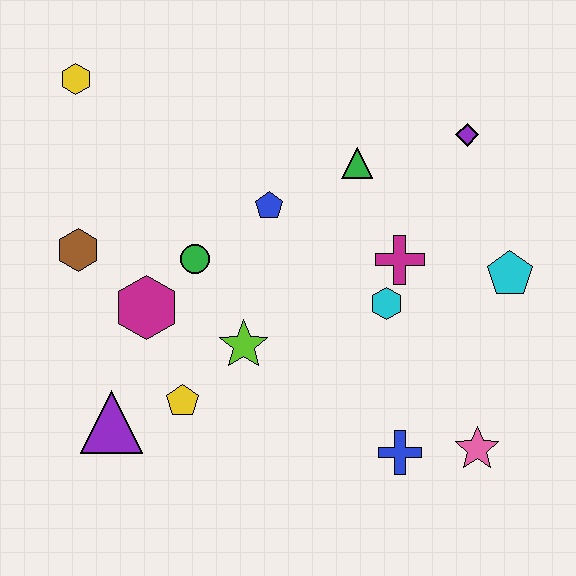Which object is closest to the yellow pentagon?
The purple triangle is closest to the yellow pentagon.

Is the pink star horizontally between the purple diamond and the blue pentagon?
No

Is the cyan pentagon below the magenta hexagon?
No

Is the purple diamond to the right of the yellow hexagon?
Yes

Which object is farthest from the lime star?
The yellow hexagon is farthest from the lime star.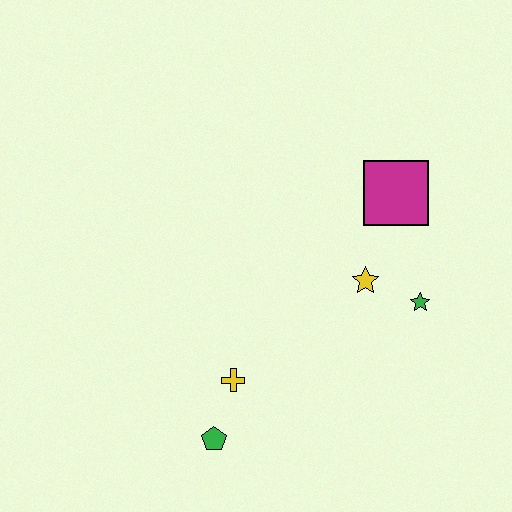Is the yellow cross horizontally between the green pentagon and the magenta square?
Yes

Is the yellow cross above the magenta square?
No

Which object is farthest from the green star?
The green pentagon is farthest from the green star.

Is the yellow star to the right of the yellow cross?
Yes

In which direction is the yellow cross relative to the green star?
The yellow cross is to the left of the green star.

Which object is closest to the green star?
The yellow star is closest to the green star.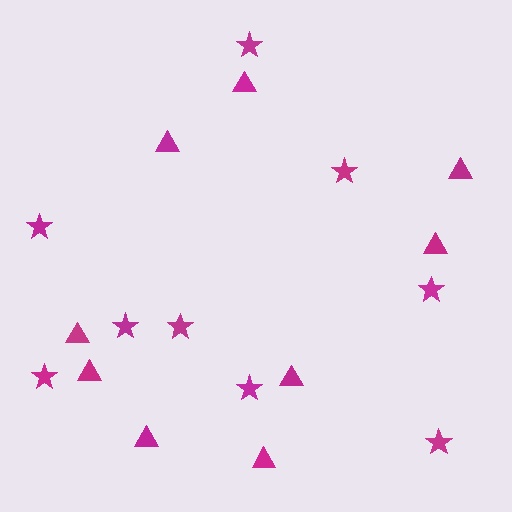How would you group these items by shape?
There are 2 groups: one group of stars (9) and one group of triangles (9).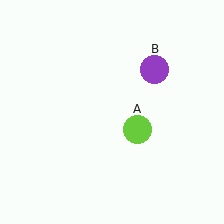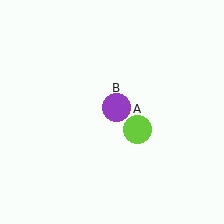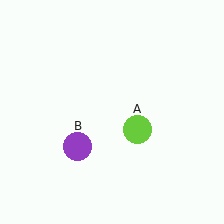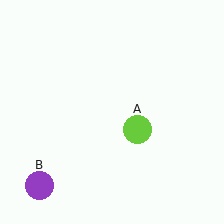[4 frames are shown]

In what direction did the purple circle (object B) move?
The purple circle (object B) moved down and to the left.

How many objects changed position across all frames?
1 object changed position: purple circle (object B).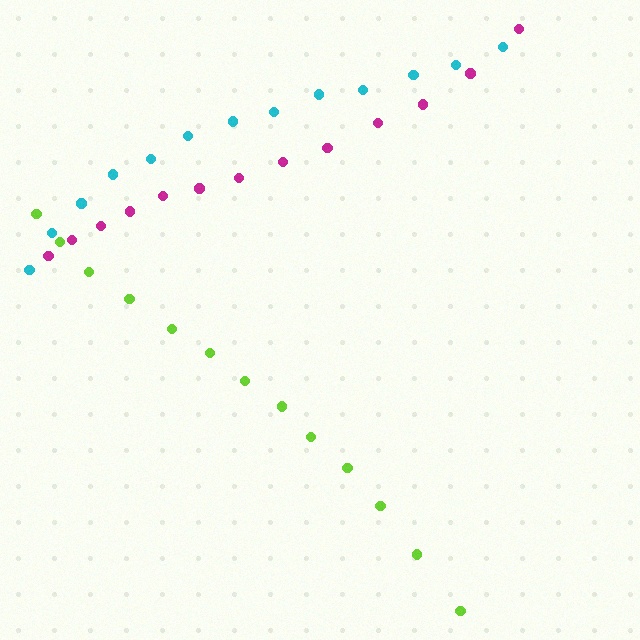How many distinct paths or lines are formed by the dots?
There are 3 distinct paths.